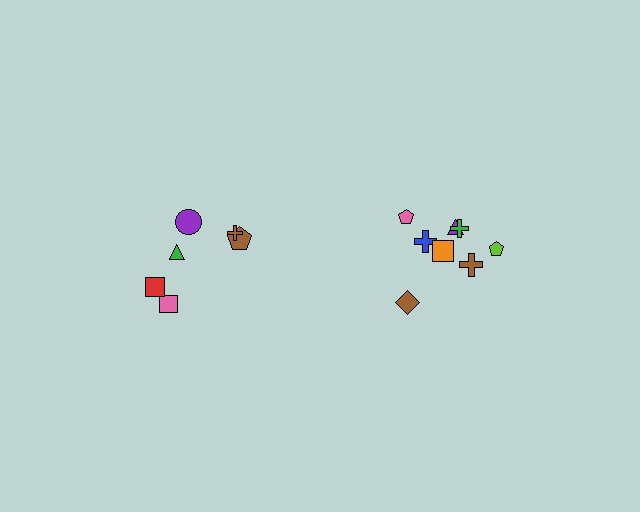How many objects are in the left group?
There are 6 objects.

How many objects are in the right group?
There are 8 objects.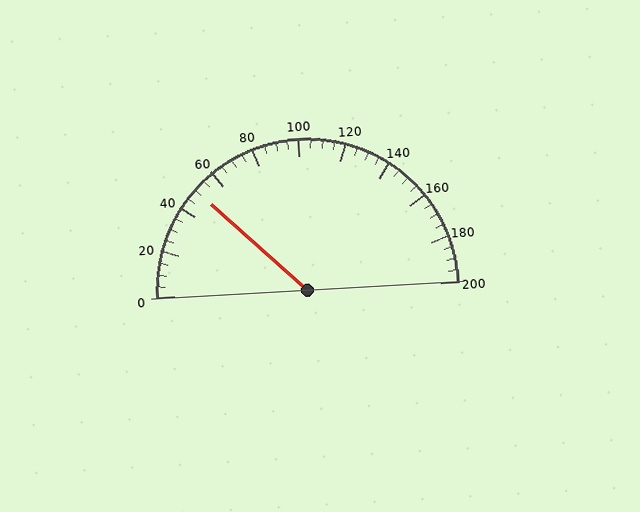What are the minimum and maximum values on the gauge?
The gauge ranges from 0 to 200.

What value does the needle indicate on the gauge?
The needle indicates approximately 50.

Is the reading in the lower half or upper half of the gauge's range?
The reading is in the lower half of the range (0 to 200).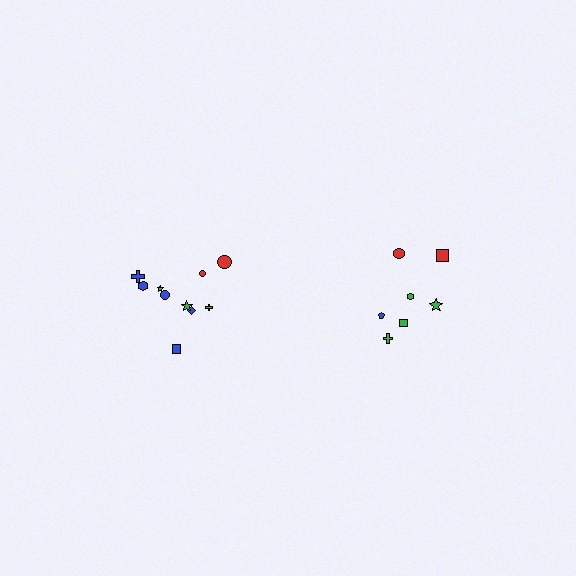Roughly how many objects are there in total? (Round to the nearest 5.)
Roughly 15 objects in total.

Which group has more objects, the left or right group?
The left group.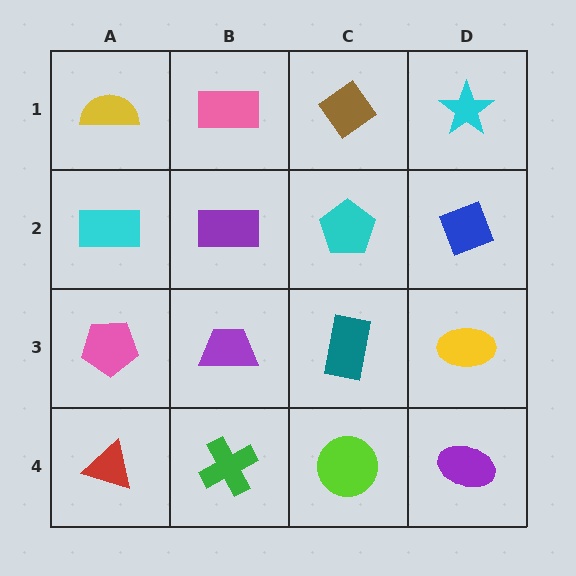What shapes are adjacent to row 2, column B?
A pink rectangle (row 1, column B), a purple trapezoid (row 3, column B), a cyan rectangle (row 2, column A), a cyan pentagon (row 2, column C).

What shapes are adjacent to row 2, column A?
A yellow semicircle (row 1, column A), a pink pentagon (row 3, column A), a purple rectangle (row 2, column B).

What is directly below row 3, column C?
A lime circle.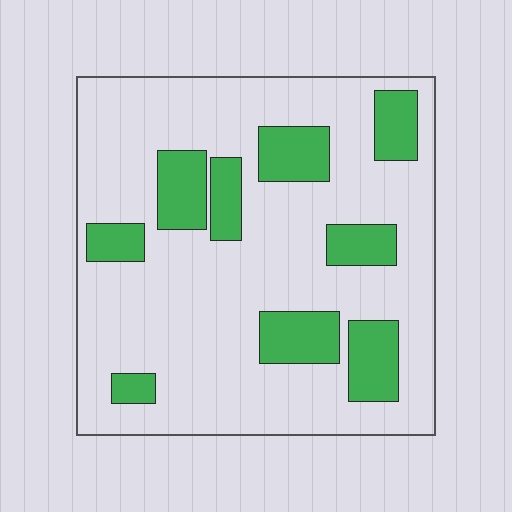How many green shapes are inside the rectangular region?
9.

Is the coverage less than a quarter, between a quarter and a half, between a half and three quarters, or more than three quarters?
Less than a quarter.